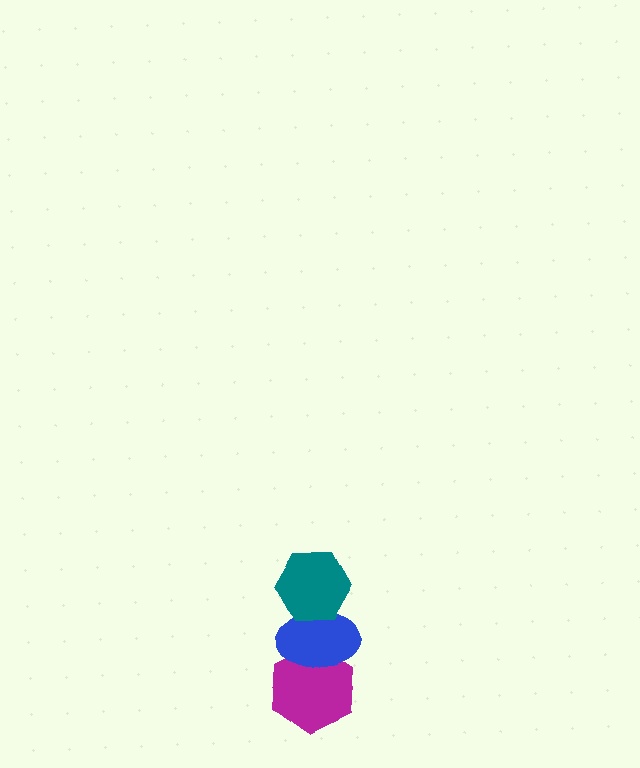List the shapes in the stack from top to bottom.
From top to bottom: the teal hexagon, the blue ellipse, the magenta hexagon.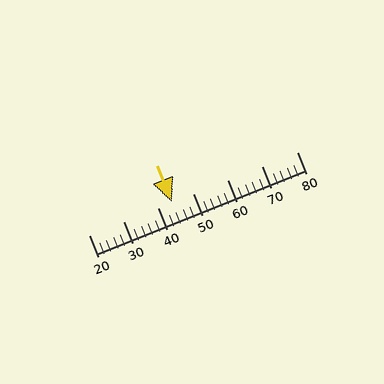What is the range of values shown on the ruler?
The ruler shows values from 20 to 80.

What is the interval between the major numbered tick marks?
The major tick marks are spaced 10 units apart.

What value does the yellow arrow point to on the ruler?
The yellow arrow points to approximately 44.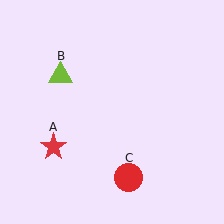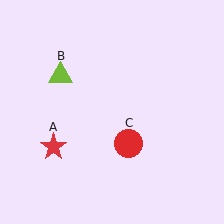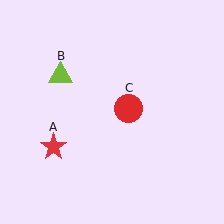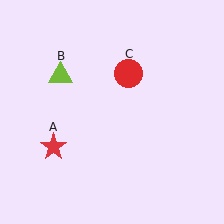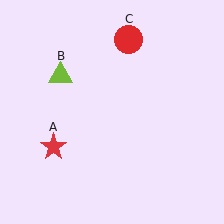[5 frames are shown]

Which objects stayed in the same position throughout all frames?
Red star (object A) and lime triangle (object B) remained stationary.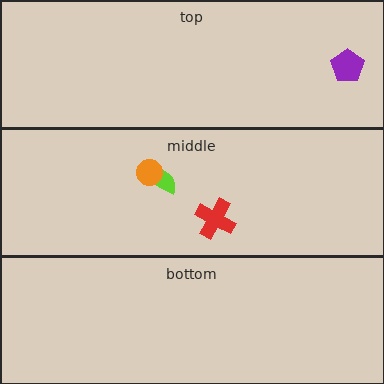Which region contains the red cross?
The middle region.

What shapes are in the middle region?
The red cross, the lime semicircle, the orange circle.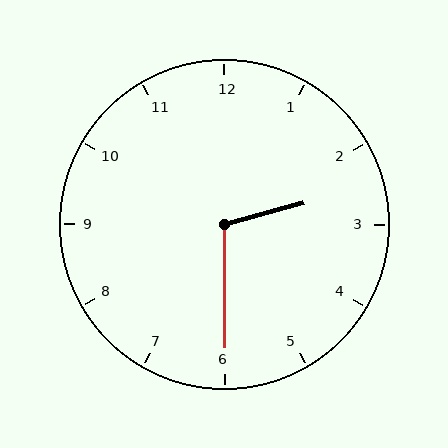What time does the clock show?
2:30.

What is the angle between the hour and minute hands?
Approximately 105 degrees.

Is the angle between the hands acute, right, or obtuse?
It is obtuse.